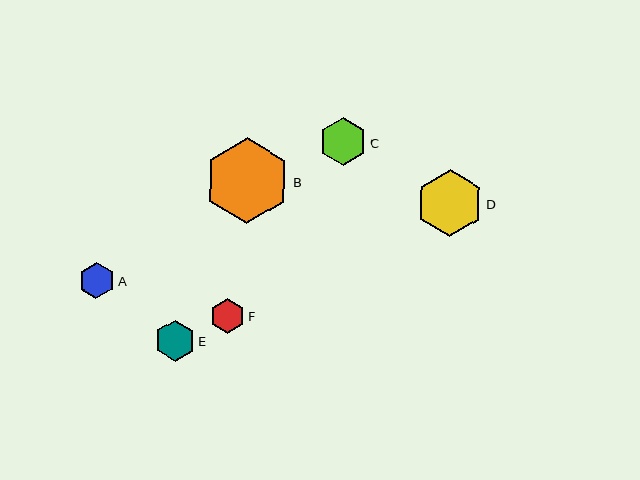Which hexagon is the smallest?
Hexagon F is the smallest with a size of approximately 35 pixels.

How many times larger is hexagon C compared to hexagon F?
Hexagon C is approximately 1.4 times the size of hexagon F.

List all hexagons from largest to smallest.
From largest to smallest: B, D, C, E, A, F.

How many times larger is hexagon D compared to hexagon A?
Hexagon D is approximately 1.8 times the size of hexagon A.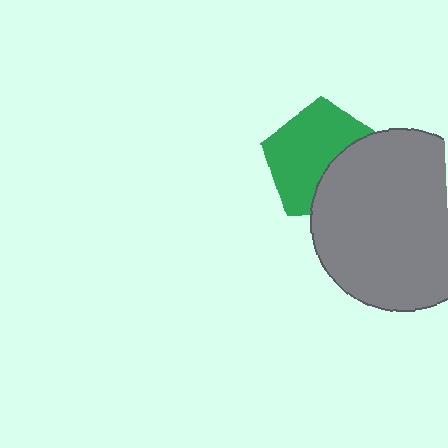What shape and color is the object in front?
The object in front is a gray circle.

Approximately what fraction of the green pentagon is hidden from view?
Roughly 37% of the green pentagon is hidden behind the gray circle.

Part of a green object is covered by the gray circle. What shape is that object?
It is a pentagon.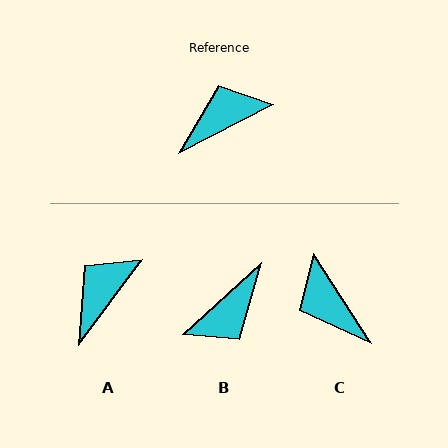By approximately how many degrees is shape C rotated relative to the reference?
Approximately 96 degrees counter-clockwise.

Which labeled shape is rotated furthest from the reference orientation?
B, about 165 degrees away.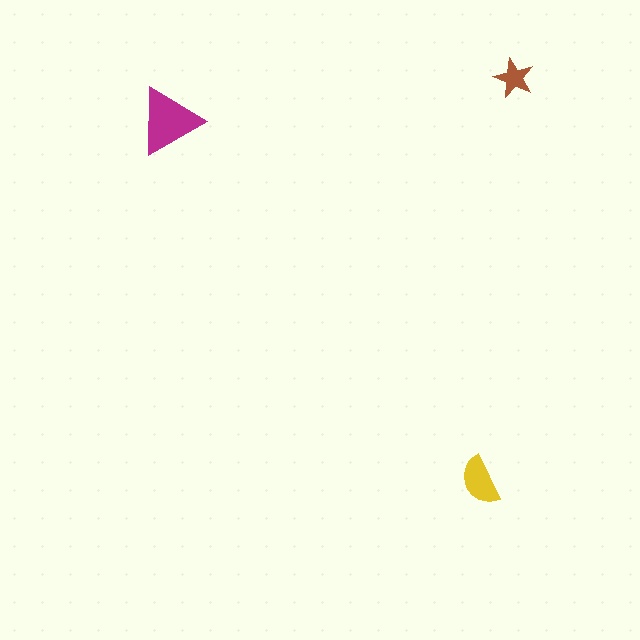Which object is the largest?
The magenta triangle.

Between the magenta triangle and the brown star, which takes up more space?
The magenta triangle.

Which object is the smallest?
The brown star.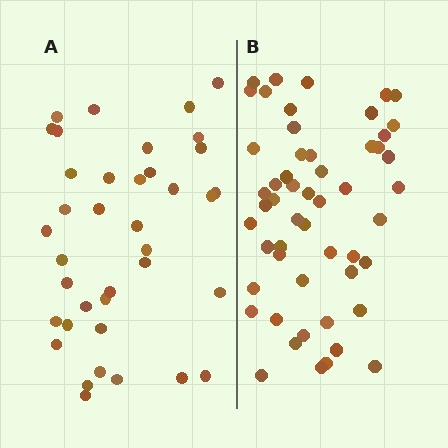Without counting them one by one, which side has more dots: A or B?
Region B (the right region) has more dots.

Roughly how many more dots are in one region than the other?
Region B has approximately 15 more dots than region A.